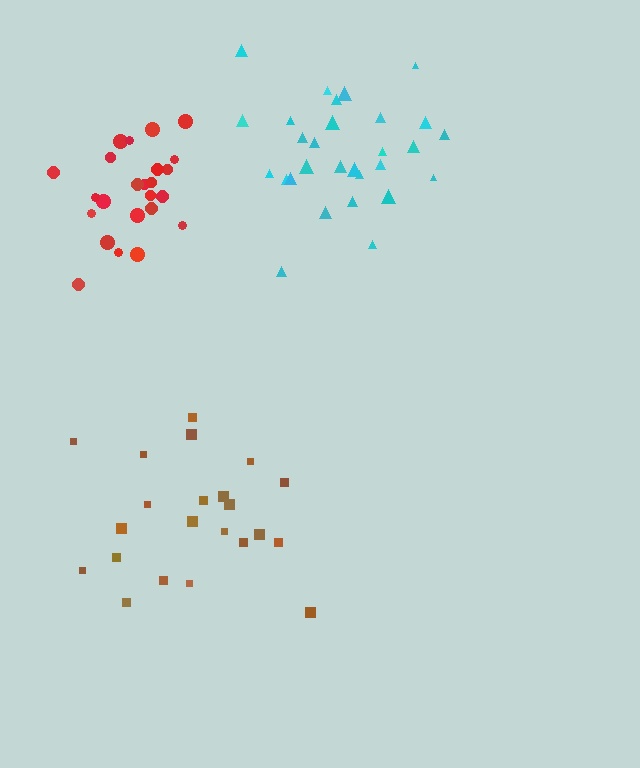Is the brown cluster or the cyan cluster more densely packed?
Cyan.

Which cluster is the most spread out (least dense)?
Brown.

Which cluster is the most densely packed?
Red.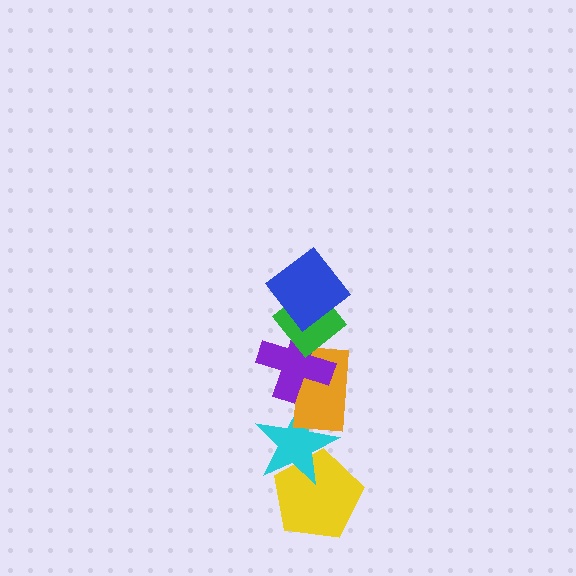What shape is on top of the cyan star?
The orange rectangle is on top of the cyan star.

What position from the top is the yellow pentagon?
The yellow pentagon is 6th from the top.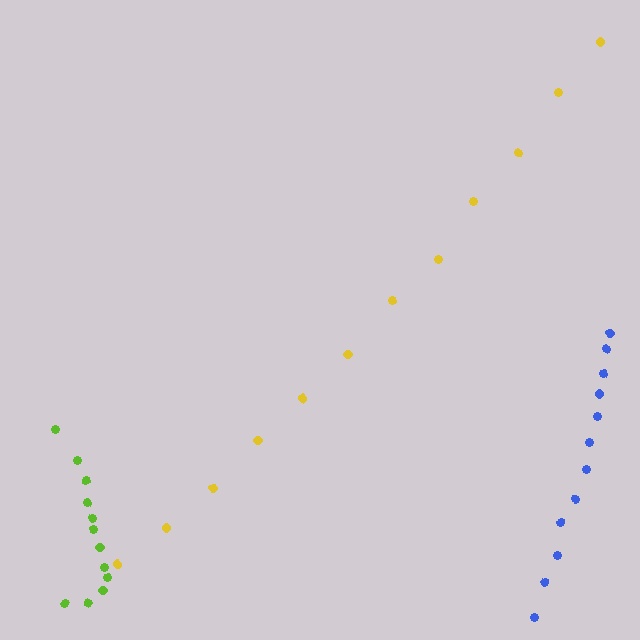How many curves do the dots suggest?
There are 3 distinct paths.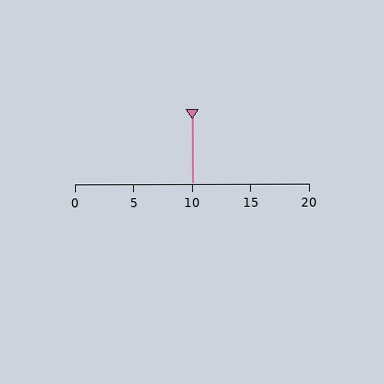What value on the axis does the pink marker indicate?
The marker indicates approximately 10.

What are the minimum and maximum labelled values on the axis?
The axis runs from 0 to 20.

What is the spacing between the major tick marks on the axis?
The major ticks are spaced 5 apart.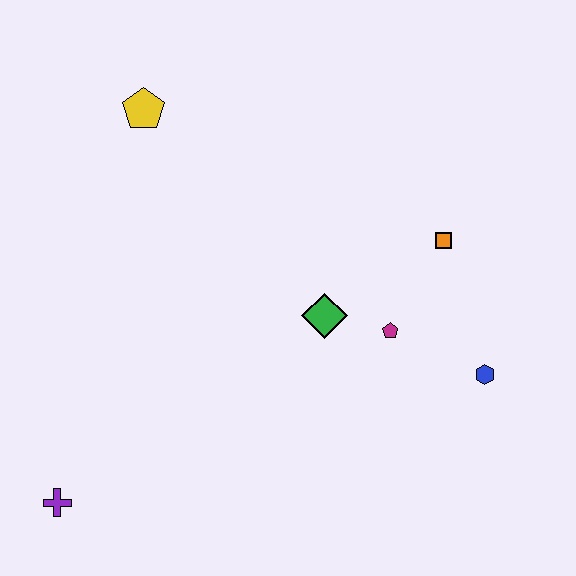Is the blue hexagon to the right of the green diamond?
Yes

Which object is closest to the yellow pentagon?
The green diamond is closest to the yellow pentagon.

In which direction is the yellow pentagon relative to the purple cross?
The yellow pentagon is above the purple cross.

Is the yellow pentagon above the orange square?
Yes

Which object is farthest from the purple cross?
The orange square is farthest from the purple cross.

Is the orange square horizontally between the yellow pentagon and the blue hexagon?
Yes